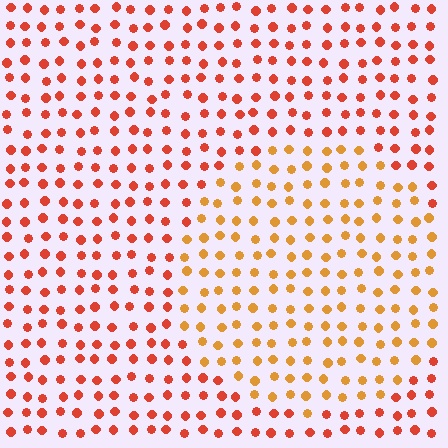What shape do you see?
I see a circle.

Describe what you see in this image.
The image is filled with small red elements in a uniform arrangement. A circle-shaped region is visible where the elements are tinted to a slightly different hue, forming a subtle color boundary.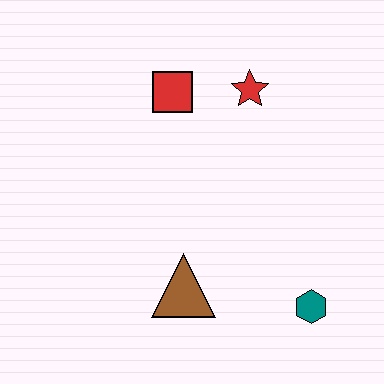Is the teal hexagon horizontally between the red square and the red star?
No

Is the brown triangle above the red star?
No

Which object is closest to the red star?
The red square is closest to the red star.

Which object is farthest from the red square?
The teal hexagon is farthest from the red square.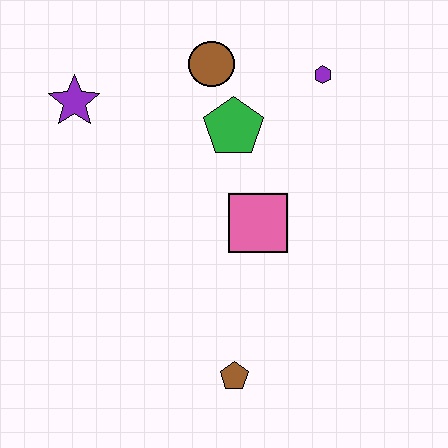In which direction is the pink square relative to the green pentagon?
The pink square is below the green pentagon.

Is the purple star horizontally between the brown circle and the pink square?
No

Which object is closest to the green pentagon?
The brown circle is closest to the green pentagon.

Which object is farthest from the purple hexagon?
The brown pentagon is farthest from the purple hexagon.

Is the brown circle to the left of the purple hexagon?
Yes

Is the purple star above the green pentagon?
Yes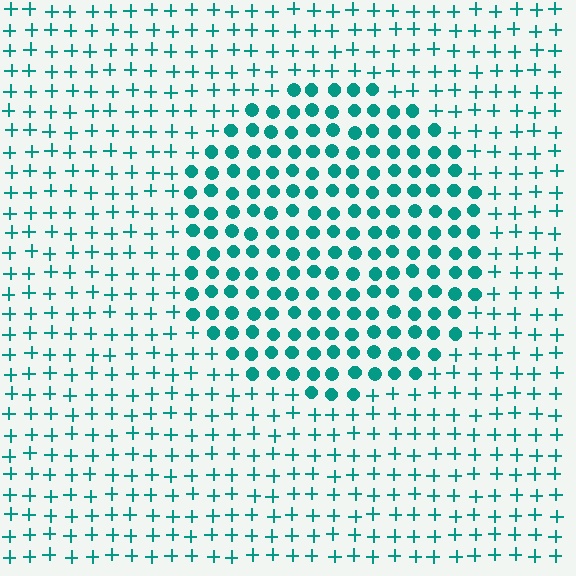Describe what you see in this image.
The image is filled with small teal elements arranged in a uniform grid. A circle-shaped region contains circles, while the surrounding area contains plus signs. The boundary is defined purely by the change in element shape.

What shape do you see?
I see a circle.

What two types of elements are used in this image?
The image uses circles inside the circle region and plus signs outside it.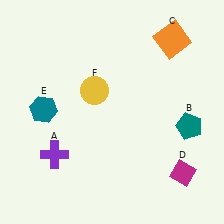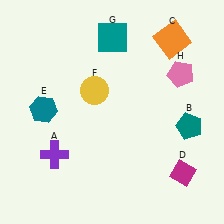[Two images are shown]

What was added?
A teal square (G), a pink pentagon (H) were added in Image 2.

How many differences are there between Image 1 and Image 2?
There are 2 differences between the two images.